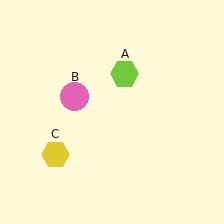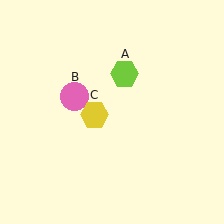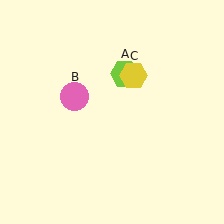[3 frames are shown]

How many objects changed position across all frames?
1 object changed position: yellow hexagon (object C).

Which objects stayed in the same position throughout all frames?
Lime hexagon (object A) and pink circle (object B) remained stationary.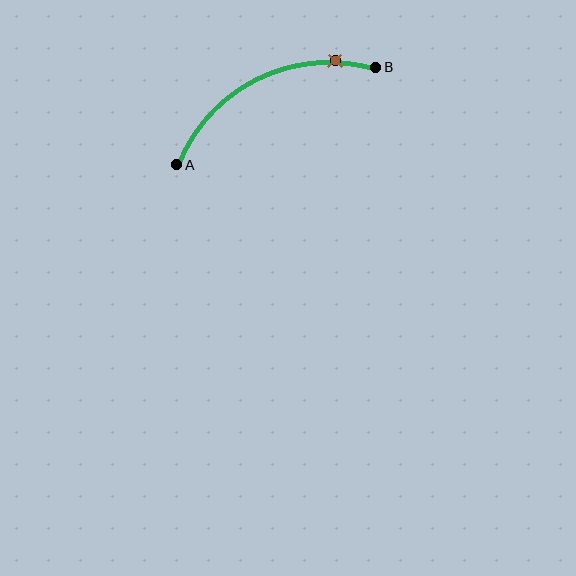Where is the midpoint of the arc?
The arc midpoint is the point on the curve farthest from the straight line joining A and B. It sits above that line.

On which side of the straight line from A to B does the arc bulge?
The arc bulges above the straight line connecting A and B.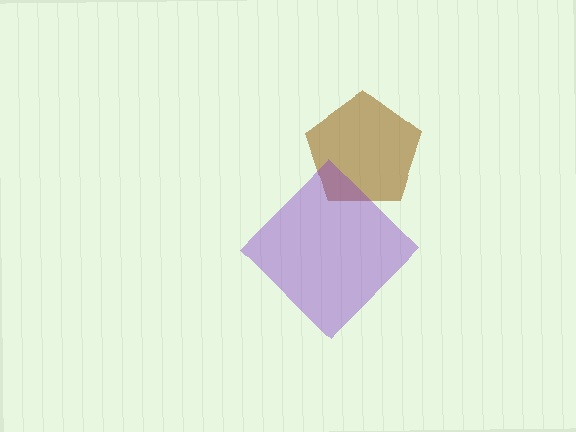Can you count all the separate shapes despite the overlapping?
Yes, there are 2 separate shapes.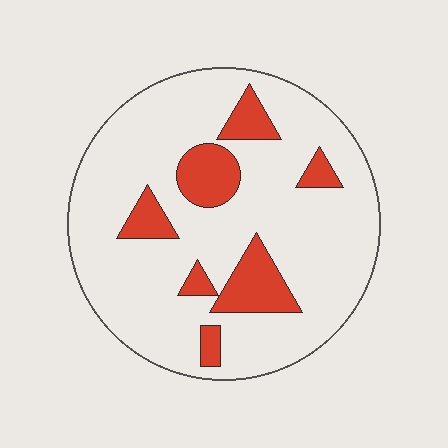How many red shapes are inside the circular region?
7.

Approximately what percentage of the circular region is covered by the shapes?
Approximately 20%.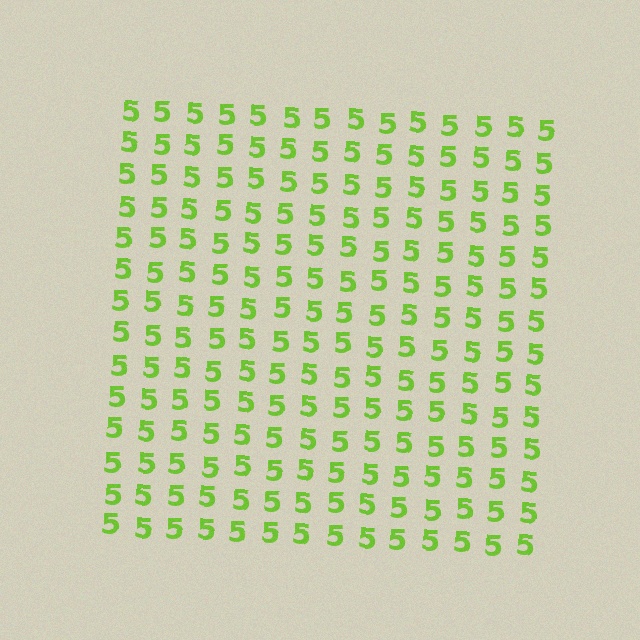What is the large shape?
The large shape is a square.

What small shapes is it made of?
It is made of small digit 5's.